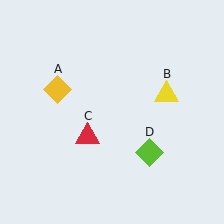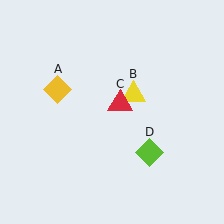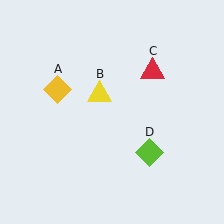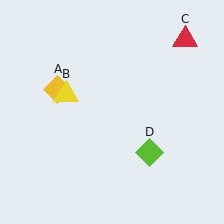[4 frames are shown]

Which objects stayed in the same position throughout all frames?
Yellow diamond (object A) and lime diamond (object D) remained stationary.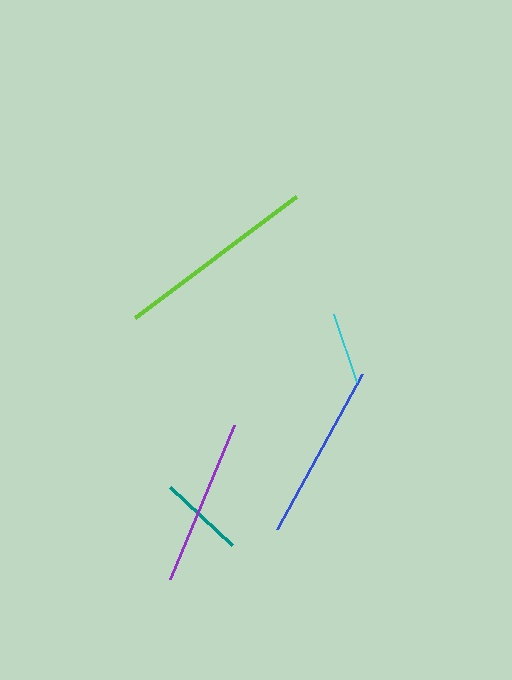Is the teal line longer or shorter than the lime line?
The lime line is longer than the teal line.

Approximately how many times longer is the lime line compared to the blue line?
The lime line is approximately 1.1 times the length of the blue line.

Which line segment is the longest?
The lime line is the longest at approximately 202 pixels.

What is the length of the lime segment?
The lime segment is approximately 202 pixels long.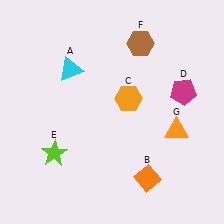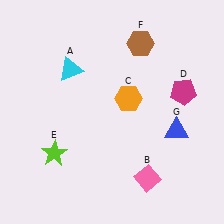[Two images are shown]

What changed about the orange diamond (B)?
In Image 1, B is orange. In Image 2, it changed to pink.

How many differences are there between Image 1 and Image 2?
There are 2 differences between the two images.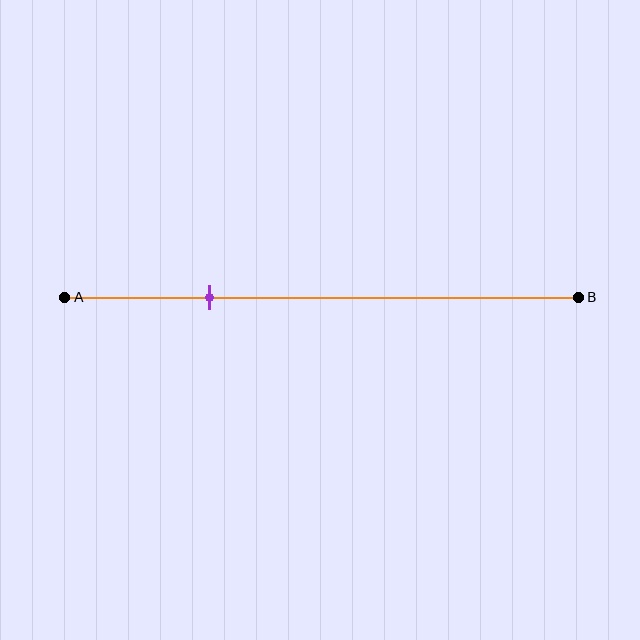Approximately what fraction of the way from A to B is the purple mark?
The purple mark is approximately 30% of the way from A to B.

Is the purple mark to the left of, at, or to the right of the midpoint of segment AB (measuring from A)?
The purple mark is to the left of the midpoint of segment AB.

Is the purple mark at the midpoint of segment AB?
No, the mark is at about 30% from A, not at the 50% midpoint.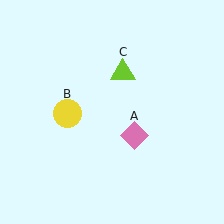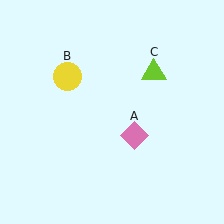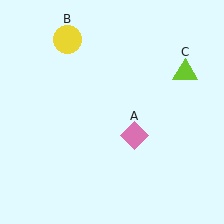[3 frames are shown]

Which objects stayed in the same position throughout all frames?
Pink diamond (object A) remained stationary.